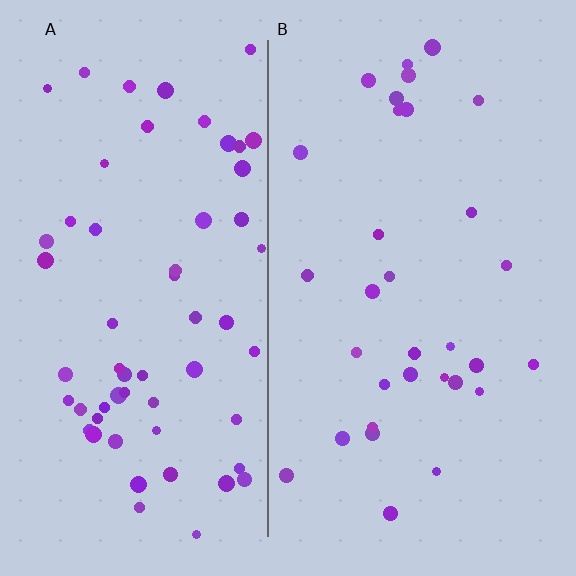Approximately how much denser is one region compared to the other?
Approximately 1.9× — region A over region B.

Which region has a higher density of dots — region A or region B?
A (the left).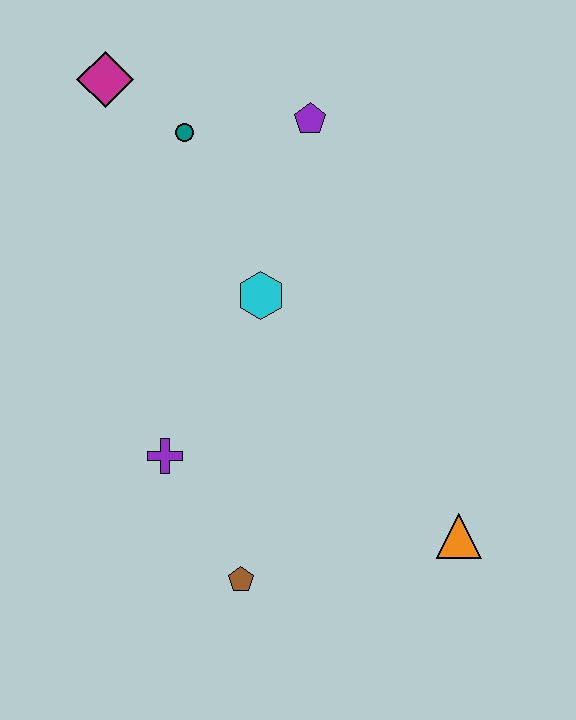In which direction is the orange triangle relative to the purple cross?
The orange triangle is to the right of the purple cross.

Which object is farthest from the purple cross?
The magenta diamond is farthest from the purple cross.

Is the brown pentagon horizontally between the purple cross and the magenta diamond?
No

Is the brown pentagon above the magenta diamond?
No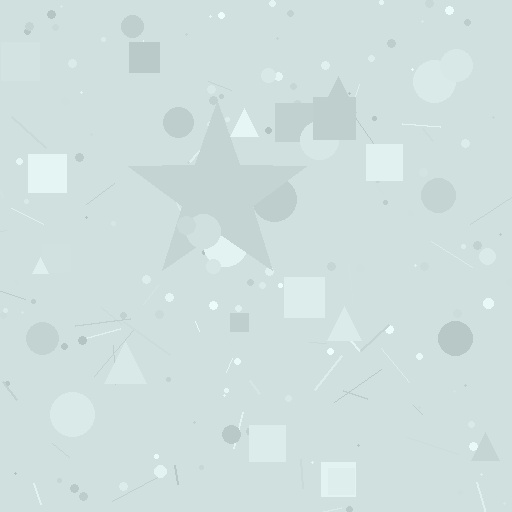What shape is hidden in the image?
A star is hidden in the image.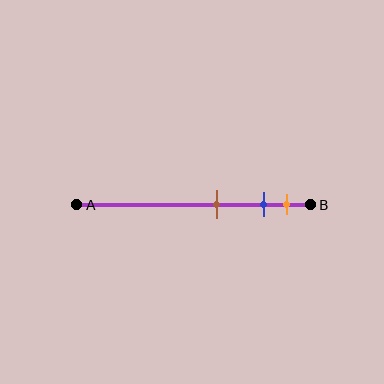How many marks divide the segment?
There are 3 marks dividing the segment.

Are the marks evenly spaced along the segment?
No, the marks are not evenly spaced.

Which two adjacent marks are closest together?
The blue and orange marks are the closest adjacent pair.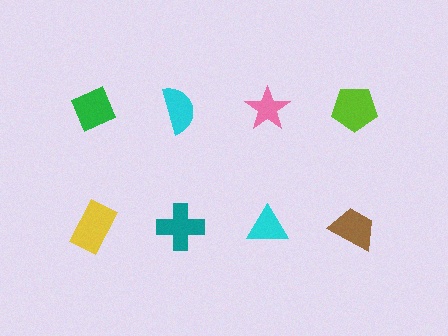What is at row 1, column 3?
A pink star.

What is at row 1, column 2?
A cyan semicircle.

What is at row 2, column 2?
A teal cross.